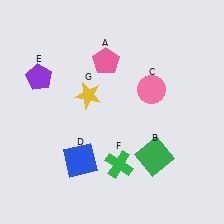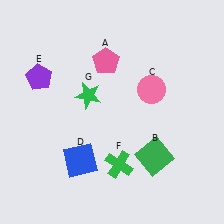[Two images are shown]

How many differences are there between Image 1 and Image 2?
There is 1 difference between the two images.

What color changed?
The star (G) changed from yellow in Image 1 to green in Image 2.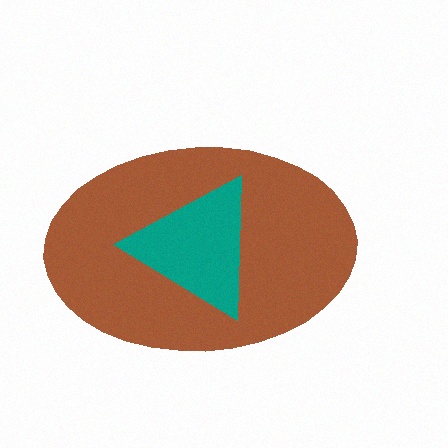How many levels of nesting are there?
2.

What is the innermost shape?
The teal triangle.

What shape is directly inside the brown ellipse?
The teal triangle.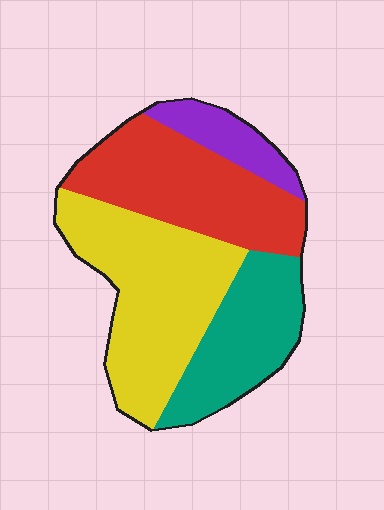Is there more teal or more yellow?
Yellow.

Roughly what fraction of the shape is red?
Red takes up between a quarter and a half of the shape.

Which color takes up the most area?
Yellow, at roughly 35%.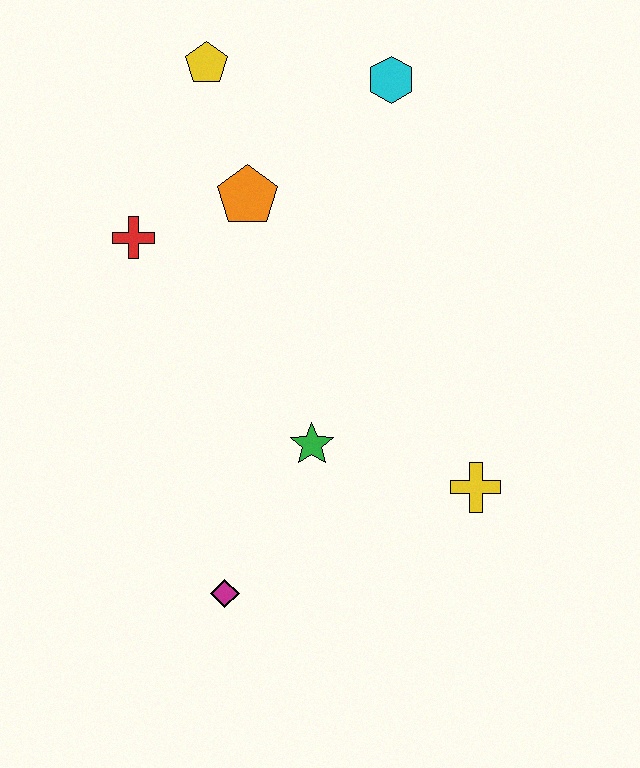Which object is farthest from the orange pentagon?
The magenta diamond is farthest from the orange pentagon.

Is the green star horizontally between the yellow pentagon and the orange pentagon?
No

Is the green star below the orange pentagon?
Yes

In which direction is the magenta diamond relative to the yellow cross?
The magenta diamond is to the left of the yellow cross.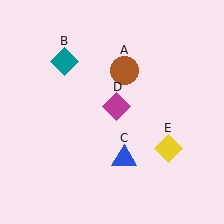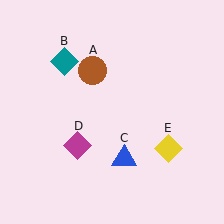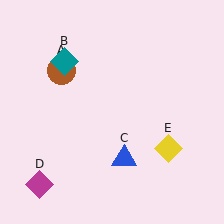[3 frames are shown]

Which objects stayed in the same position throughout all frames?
Teal diamond (object B) and blue triangle (object C) and yellow diamond (object E) remained stationary.